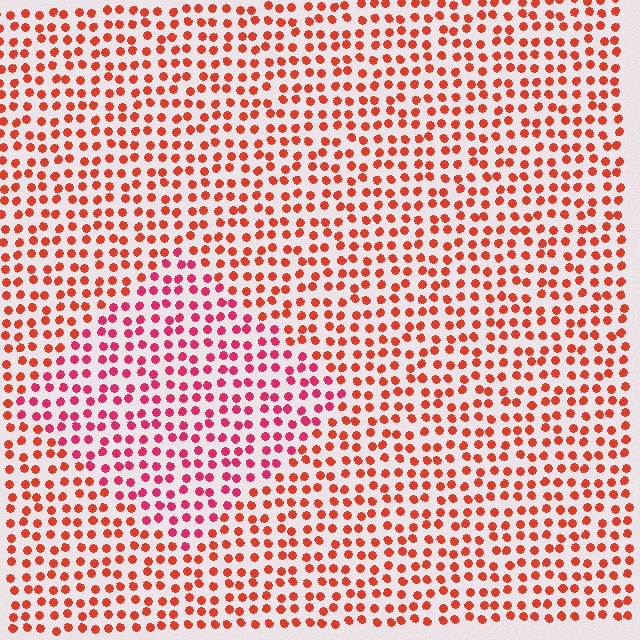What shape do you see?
I see a diamond.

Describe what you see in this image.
The image is filled with small red elements in a uniform arrangement. A diamond-shaped region is visible where the elements are tinted to a slightly different hue, forming a subtle color boundary.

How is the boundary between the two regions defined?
The boundary is defined purely by a slight shift in hue (about 28 degrees). Spacing, size, and orientation are identical on both sides.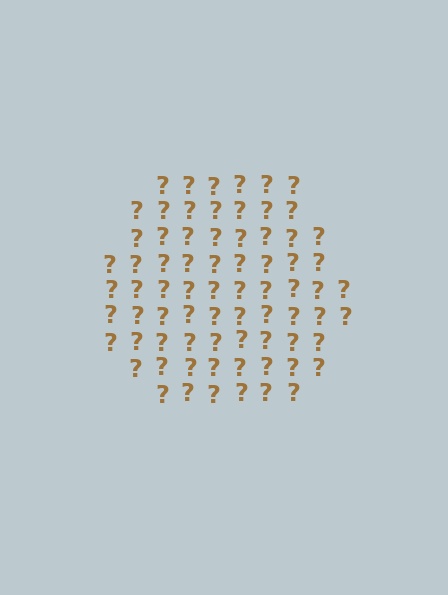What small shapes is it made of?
It is made of small question marks.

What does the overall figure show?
The overall figure shows a hexagon.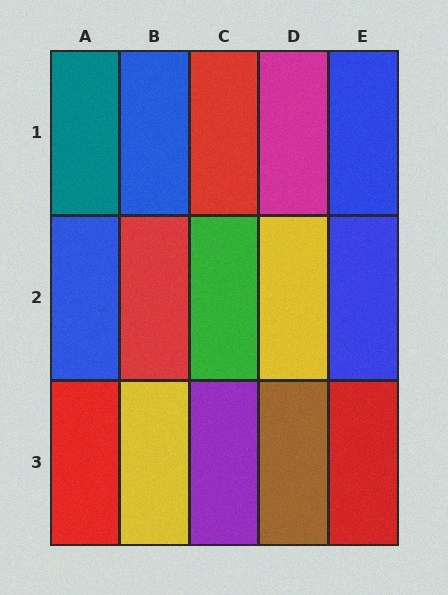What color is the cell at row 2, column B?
Red.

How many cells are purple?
1 cell is purple.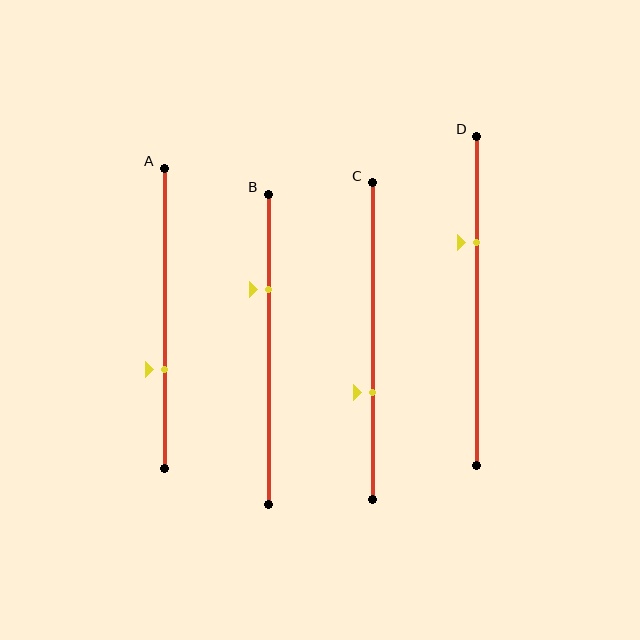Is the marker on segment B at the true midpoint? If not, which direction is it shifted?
No, the marker on segment B is shifted upward by about 19% of the segment length.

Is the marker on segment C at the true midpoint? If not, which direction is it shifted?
No, the marker on segment C is shifted downward by about 16% of the segment length.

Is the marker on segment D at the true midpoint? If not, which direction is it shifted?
No, the marker on segment D is shifted upward by about 18% of the segment length.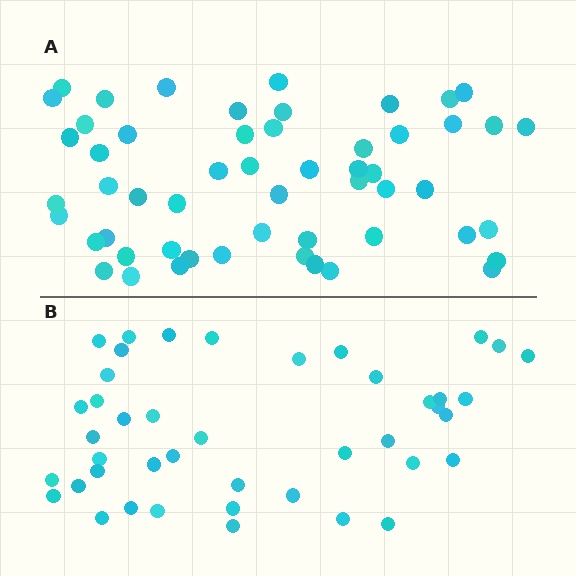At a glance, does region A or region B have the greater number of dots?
Region A (the top region) has more dots.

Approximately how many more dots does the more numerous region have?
Region A has roughly 12 or so more dots than region B.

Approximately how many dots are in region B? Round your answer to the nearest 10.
About 40 dots. (The exact count is 43, which rounds to 40.)